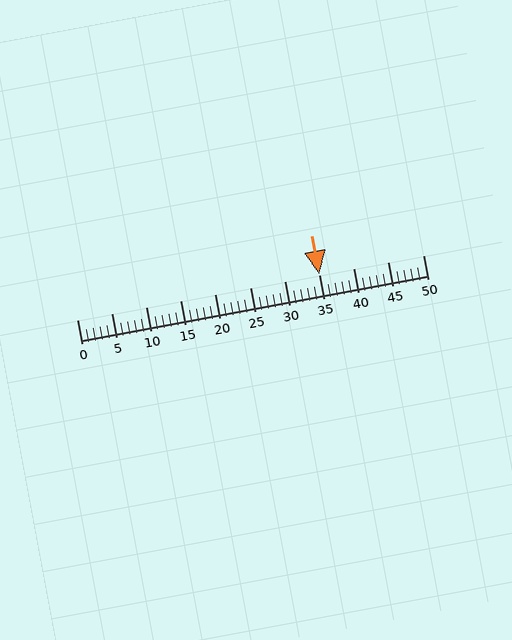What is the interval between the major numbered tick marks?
The major tick marks are spaced 5 units apart.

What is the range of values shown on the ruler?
The ruler shows values from 0 to 50.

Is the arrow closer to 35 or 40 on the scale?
The arrow is closer to 35.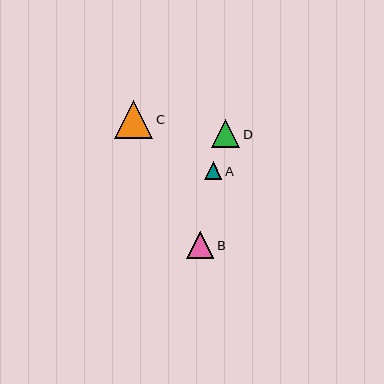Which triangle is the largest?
Triangle C is the largest with a size of approximately 39 pixels.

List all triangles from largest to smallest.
From largest to smallest: C, D, B, A.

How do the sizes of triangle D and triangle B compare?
Triangle D and triangle B are approximately the same size.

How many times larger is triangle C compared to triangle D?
Triangle C is approximately 1.4 times the size of triangle D.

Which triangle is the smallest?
Triangle A is the smallest with a size of approximately 17 pixels.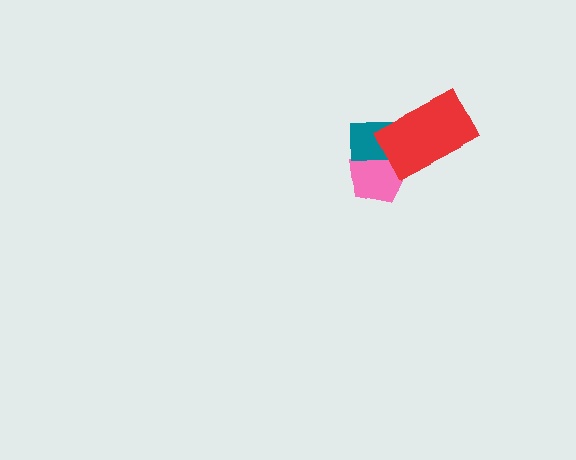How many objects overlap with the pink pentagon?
2 objects overlap with the pink pentagon.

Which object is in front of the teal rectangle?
The red rectangle is in front of the teal rectangle.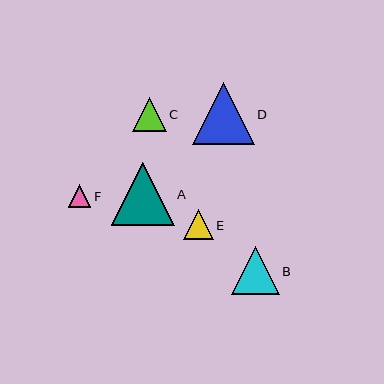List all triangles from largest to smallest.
From largest to smallest: A, D, B, C, E, F.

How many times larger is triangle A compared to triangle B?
Triangle A is approximately 1.3 times the size of triangle B.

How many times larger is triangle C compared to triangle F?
Triangle C is approximately 1.6 times the size of triangle F.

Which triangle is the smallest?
Triangle F is the smallest with a size of approximately 22 pixels.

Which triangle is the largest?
Triangle A is the largest with a size of approximately 63 pixels.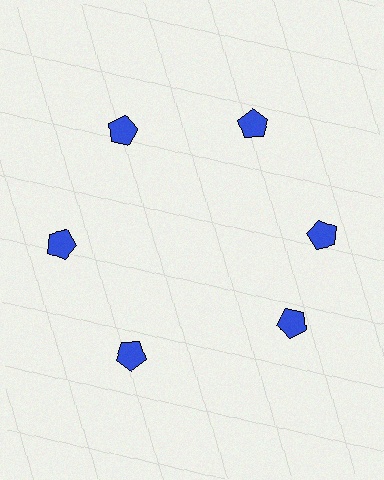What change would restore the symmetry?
The symmetry would be restored by rotating it back into even spacing with its neighbors so that all 6 pentagons sit at equal angles and equal distance from the center.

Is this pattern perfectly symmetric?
No. The 6 blue pentagons are arranged in a ring, but one element near the 5 o'clock position is rotated out of alignment along the ring, breaking the 6-fold rotational symmetry.